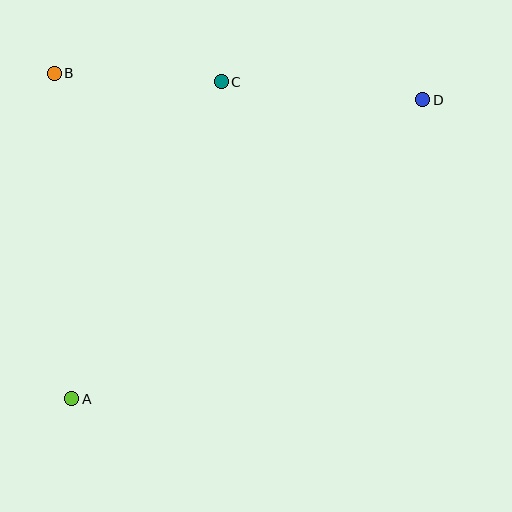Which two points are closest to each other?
Points B and C are closest to each other.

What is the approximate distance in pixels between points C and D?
The distance between C and D is approximately 202 pixels.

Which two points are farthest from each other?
Points A and D are farthest from each other.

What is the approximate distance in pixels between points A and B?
The distance between A and B is approximately 326 pixels.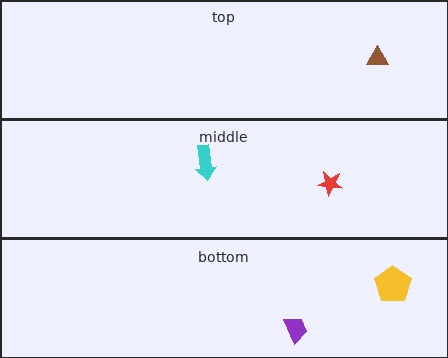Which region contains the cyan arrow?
The middle region.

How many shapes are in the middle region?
2.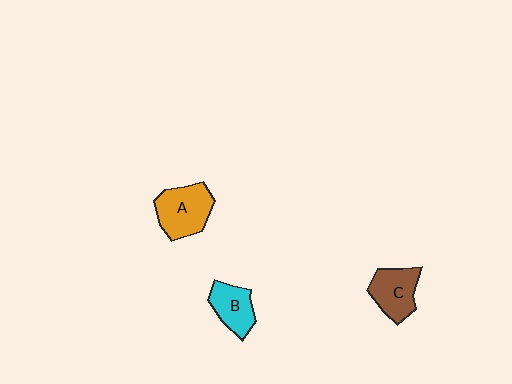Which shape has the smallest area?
Shape B (cyan).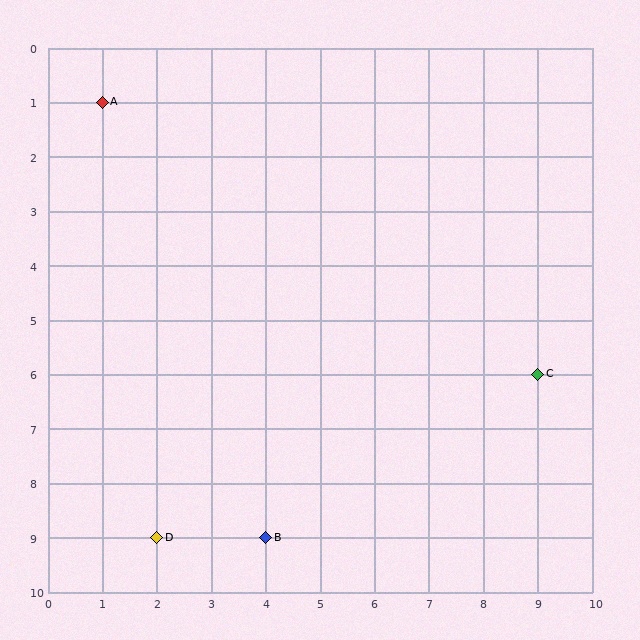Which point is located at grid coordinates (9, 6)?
Point C is at (9, 6).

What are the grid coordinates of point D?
Point D is at grid coordinates (2, 9).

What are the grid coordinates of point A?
Point A is at grid coordinates (1, 1).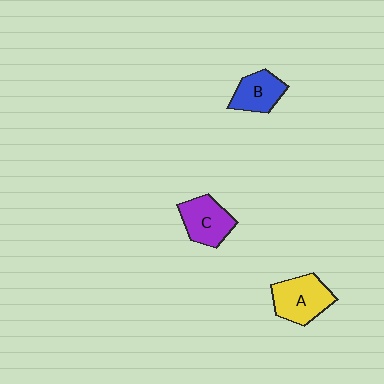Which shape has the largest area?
Shape A (yellow).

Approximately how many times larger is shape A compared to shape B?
Approximately 1.3 times.